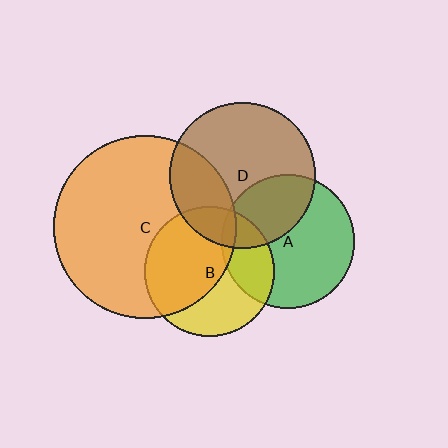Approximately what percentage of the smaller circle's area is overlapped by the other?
Approximately 5%.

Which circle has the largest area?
Circle C (orange).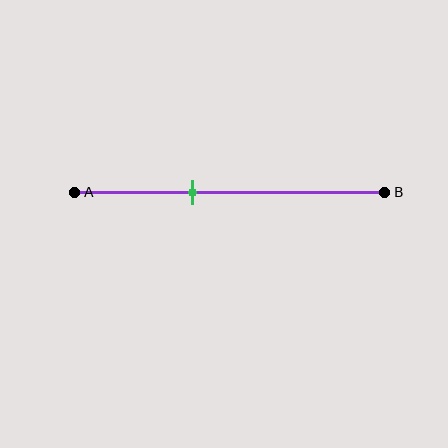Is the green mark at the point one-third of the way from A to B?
No, the mark is at about 40% from A, not at the 33% one-third point.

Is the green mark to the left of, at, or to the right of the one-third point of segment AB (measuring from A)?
The green mark is to the right of the one-third point of segment AB.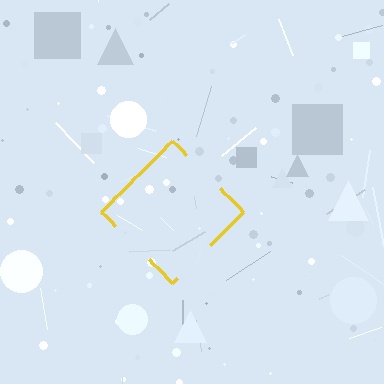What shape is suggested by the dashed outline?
The dashed outline suggests a diamond.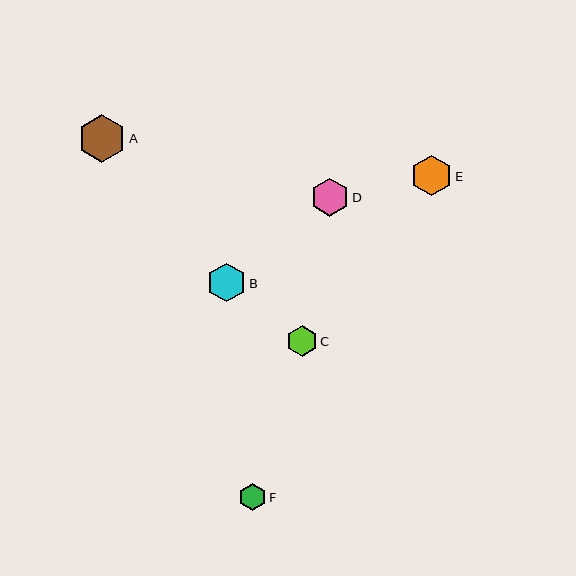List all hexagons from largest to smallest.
From largest to smallest: A, E, B, D, C, F.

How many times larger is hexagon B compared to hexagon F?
Hexagon B is approximately 1.4 times the size of hexagon F.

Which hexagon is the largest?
Hexagon A is the largest with a size of approximately 48 pixels.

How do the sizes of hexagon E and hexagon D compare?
Hexagon E and hexagon D are approximately the same size.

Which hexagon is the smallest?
Hexagon F is the smallest with a size of approximately 27 pixels.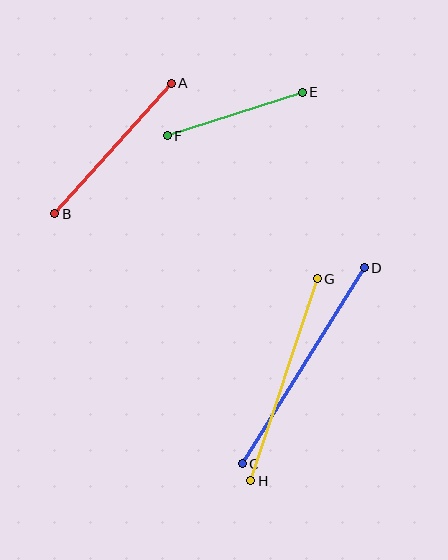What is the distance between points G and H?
The distance is approximately 213 pixels.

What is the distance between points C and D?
The distance is approximately 231 pixels.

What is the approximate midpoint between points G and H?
The midpoint is at approximately (284, 380) pixels.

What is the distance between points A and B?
The distance is approximately 175 pixels.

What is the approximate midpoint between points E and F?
The midpoint is at approximately (235, 114) pixels.